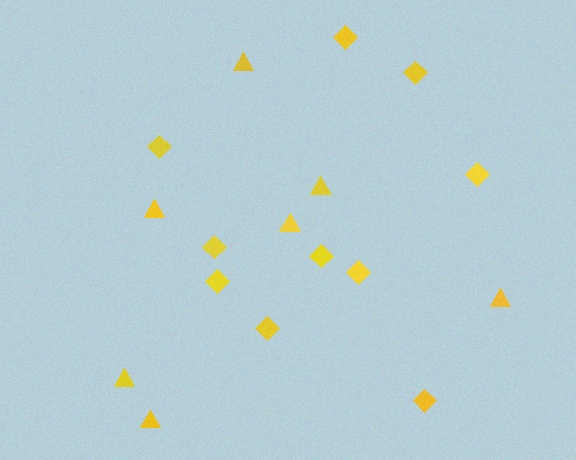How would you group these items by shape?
There are 2 groups: one group of diamonds (10) and one group of triangles (7).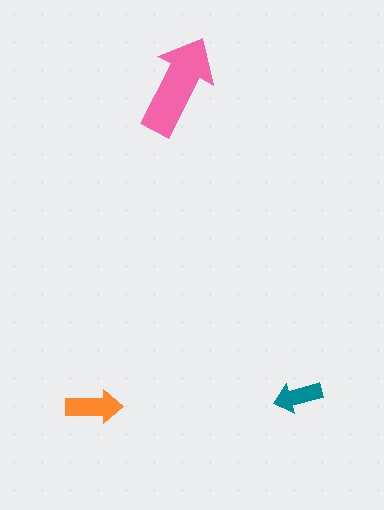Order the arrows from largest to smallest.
the pink one, the orange one, the teal one.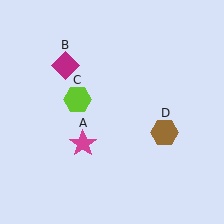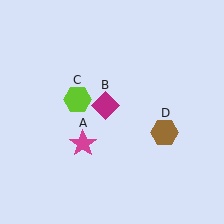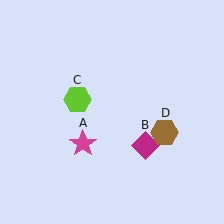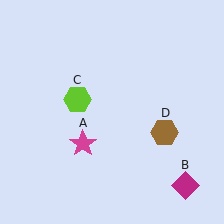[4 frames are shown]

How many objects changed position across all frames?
1 object changed position: magenta diamond (object B).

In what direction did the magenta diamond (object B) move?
The magenta diamond (object B) moved down and to the right.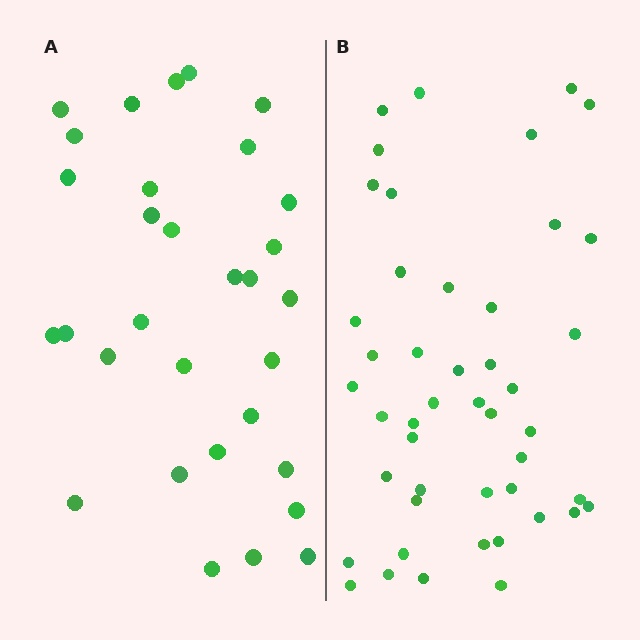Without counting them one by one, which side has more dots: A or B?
Region B (the right region) has more dots.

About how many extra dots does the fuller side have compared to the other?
Region B has approximately 15 more dots than region A.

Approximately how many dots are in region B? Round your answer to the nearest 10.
About 50 dots. (The exact count is 46, which rounds to 50.)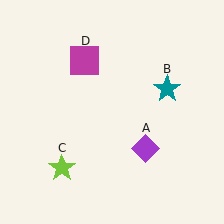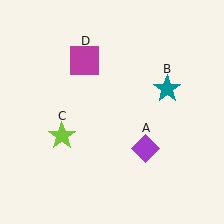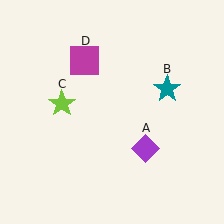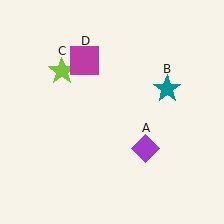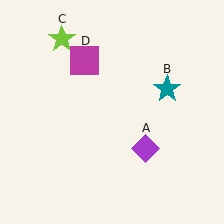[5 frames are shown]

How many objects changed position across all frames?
1 object changed position: lime star (object C).